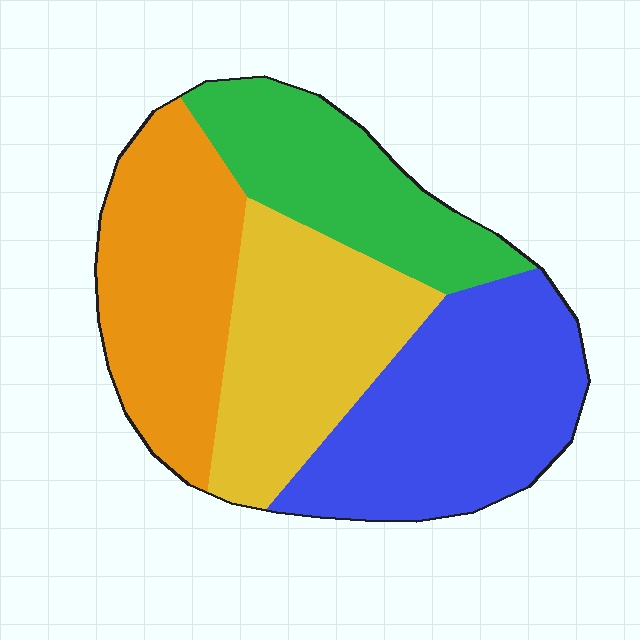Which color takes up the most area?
Blue, at roughly 30%.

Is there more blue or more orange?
Blue.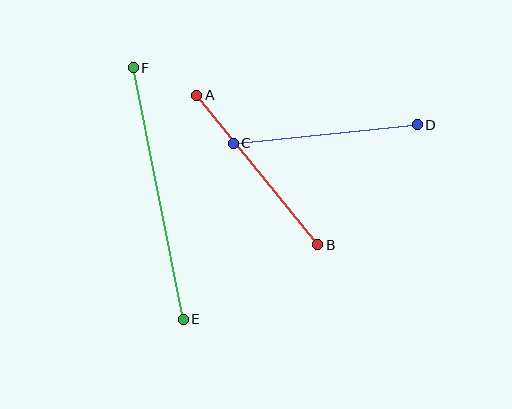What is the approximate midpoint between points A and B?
The midpoint is at approximately (257, 170) pixels.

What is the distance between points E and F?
The distance is approximately 256 pixels.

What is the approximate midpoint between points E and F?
The midpoint is at approximately (158, 194) pixels.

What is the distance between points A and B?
The distance is approximately 192 pixels.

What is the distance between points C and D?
The distance is approximately 185 pixels.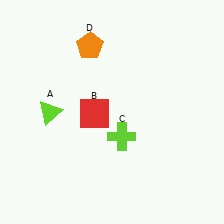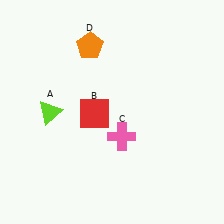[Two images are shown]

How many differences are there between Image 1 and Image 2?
There is 1 difference between the two images.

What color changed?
The cross (C) changed from lime in Image 1 to pink in Image 2.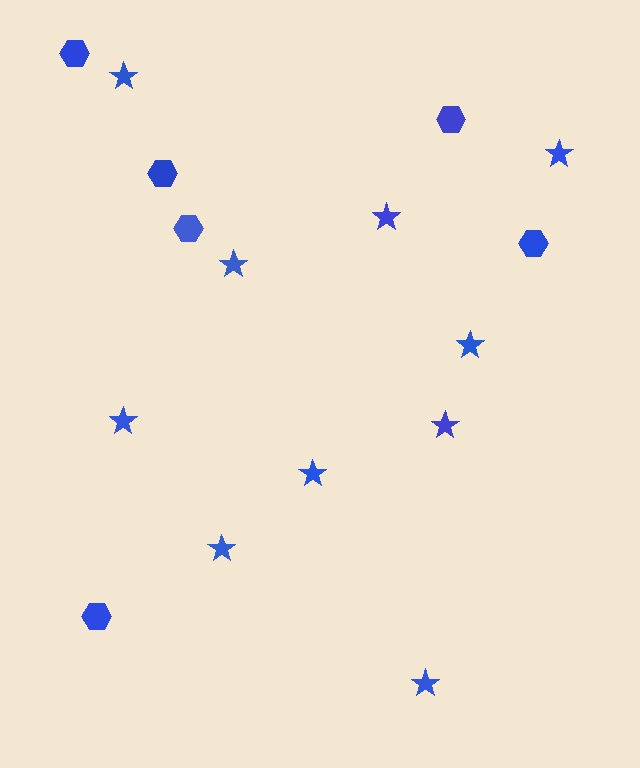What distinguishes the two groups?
There are 2 groups: one group of stars (10) and one group of hexagons (6).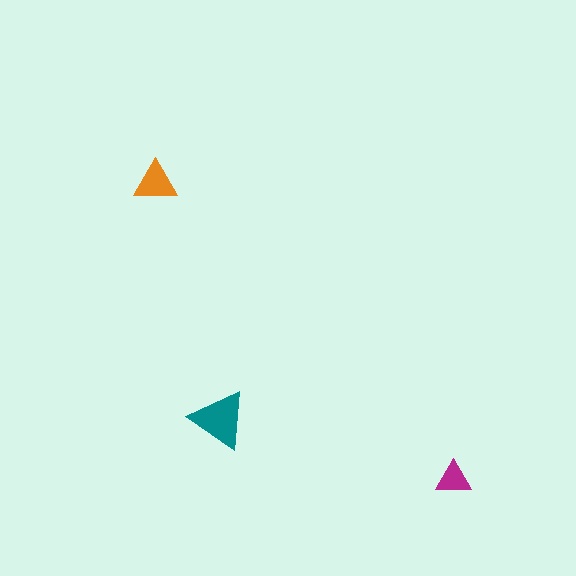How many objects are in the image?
There are 3 objects in the image.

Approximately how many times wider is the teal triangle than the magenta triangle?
About 1.5 times wider.